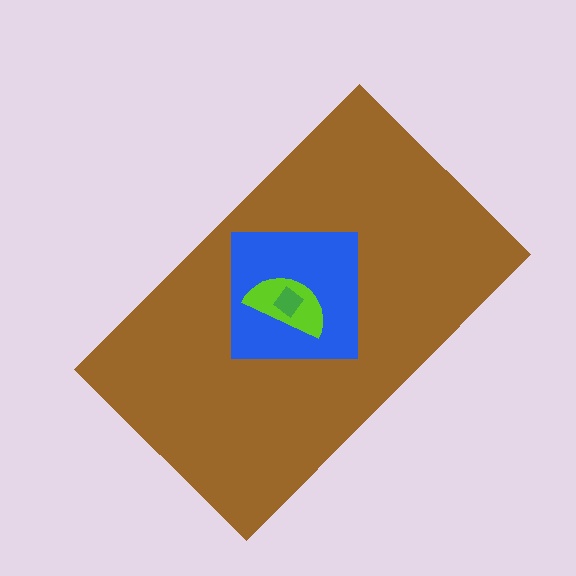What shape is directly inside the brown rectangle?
The blue square.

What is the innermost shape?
The green diamond.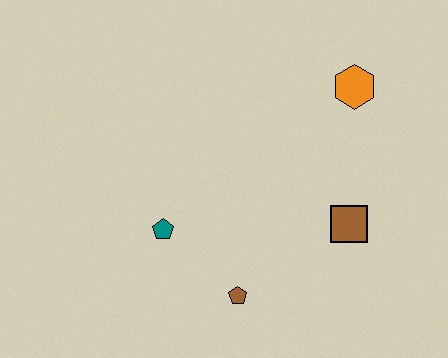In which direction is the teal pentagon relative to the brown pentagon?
The teal pentagon is to the left of the brown pentagon.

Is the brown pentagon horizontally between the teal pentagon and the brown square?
Yes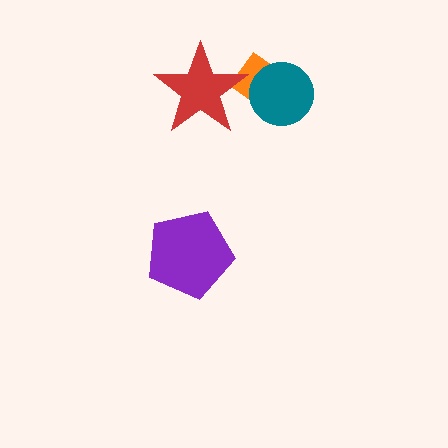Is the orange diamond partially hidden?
Yes, it is partially covered by another shape.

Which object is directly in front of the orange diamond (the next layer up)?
The red star is directly in front of the orange diamond.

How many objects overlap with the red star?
1 object overlaps with the red star.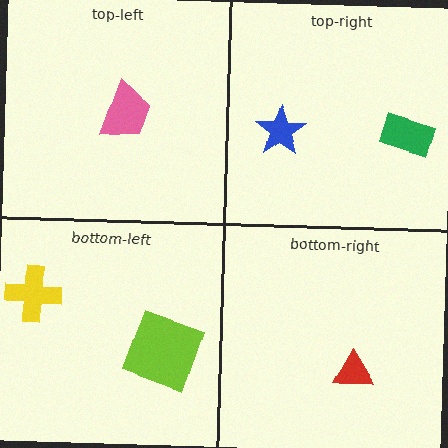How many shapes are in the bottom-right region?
1.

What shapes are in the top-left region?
The pink trapezoid.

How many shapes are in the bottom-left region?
2.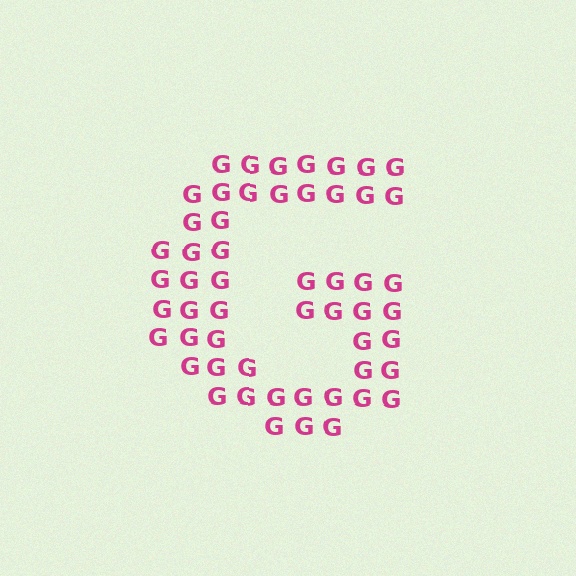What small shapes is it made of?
It is made of small letter G's.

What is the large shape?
The large shape is the letter G.